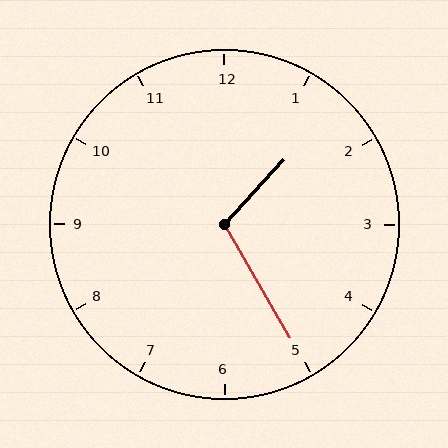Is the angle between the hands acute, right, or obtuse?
It is obtuse.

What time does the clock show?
1:25.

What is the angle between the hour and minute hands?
Approximately 108 degrees.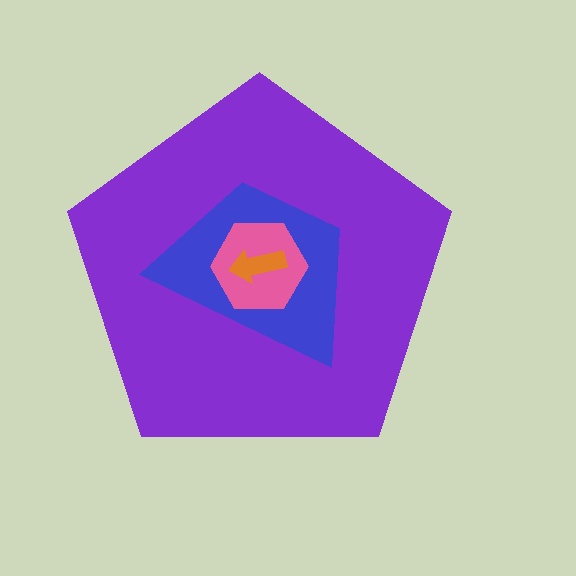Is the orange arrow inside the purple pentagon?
Yes.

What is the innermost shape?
The orange arrow.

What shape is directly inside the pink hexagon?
The orange arrow.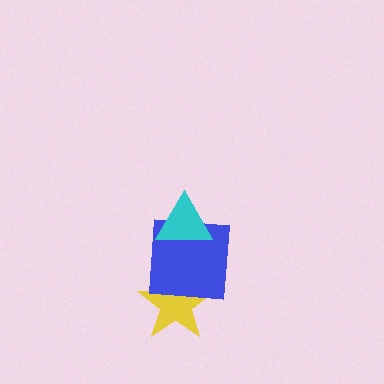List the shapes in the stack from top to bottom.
From top to bottom: the cyan triangle, the blue square, the yellow star.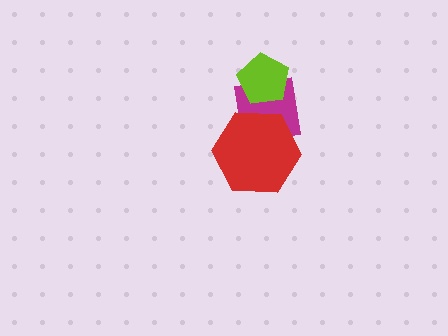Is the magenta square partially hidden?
Yes, it is partially covered by another shape.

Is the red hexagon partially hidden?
No, no other shape covers it.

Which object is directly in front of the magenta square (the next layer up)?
The lime pentagon is directly in front of the magenta square.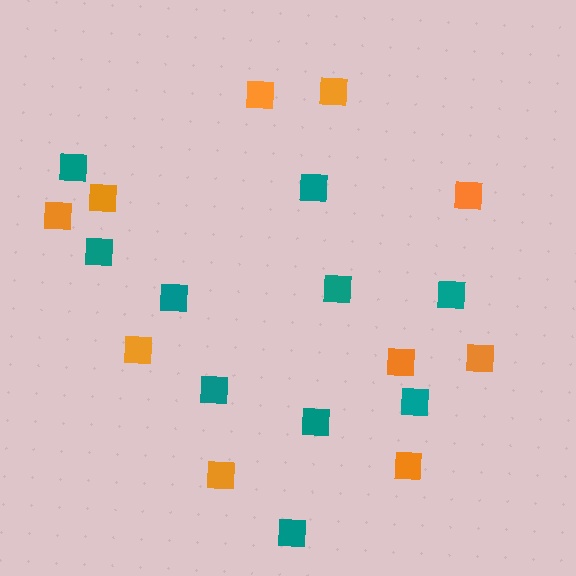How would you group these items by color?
There are 2 groups: one group of orange squares (10) and one group of teal squares (10).